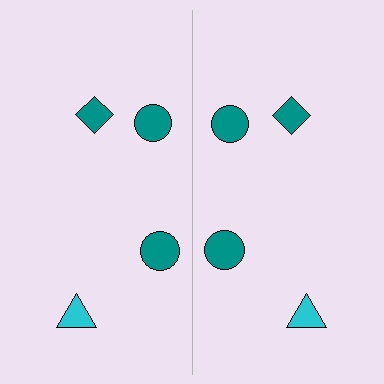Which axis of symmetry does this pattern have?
The pattern has a vertical axis of symmetry running through the center of the image.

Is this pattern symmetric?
Yes, this pattern has bilateral (reflection) symmetry.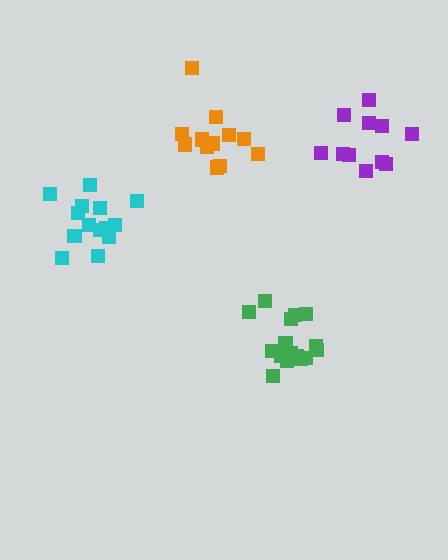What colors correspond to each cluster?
The clusters are colored: cyan, purple, green, orange.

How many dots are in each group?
Group 1: 14 dots, Group 2: 11 dots, Group 3: 16 dots, Group 4: 13 dots (54 total).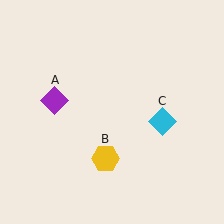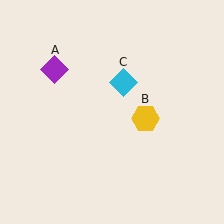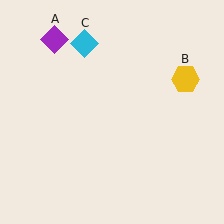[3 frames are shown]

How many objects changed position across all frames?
3 objects changed position: purple diamond (object A), yellow hexagon (object B), cyan diamond (object C).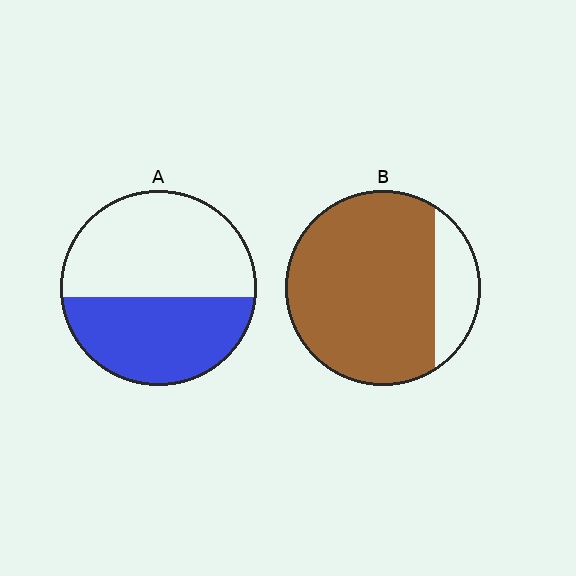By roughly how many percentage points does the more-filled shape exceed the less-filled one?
By roughly 40 percentage points (B over A).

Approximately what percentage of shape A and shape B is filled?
A is approximately 45% and B is approximately 80%.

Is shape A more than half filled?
No.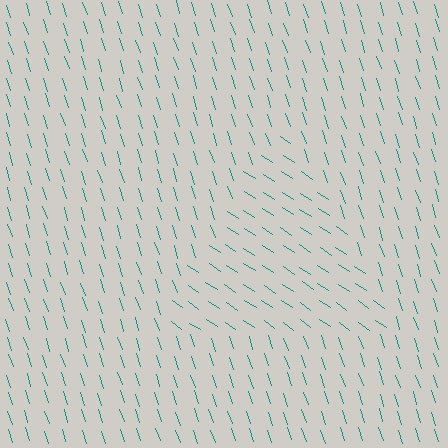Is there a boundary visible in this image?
Yes, there is a texture boundary formed by a change in line orientation.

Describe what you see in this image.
The image is filled with small teal line segments. A triangle region in the image has lines oriented differently from the surrounding lines, creating a visible texture boundary.